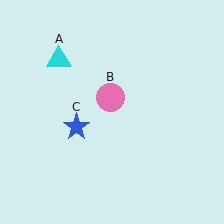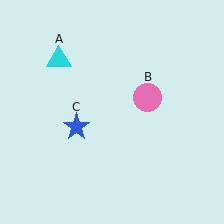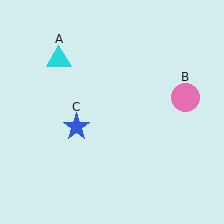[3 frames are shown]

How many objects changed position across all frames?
1 object changed position: pink circle (object B).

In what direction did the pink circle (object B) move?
The pink circle (object B) moved right.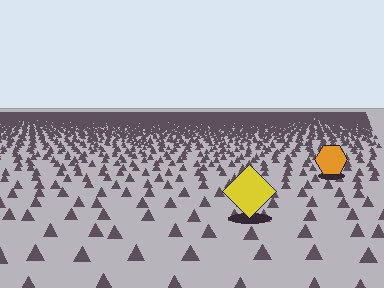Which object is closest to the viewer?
The yellow diamond is closest. The texture marks near it are larger and more spread out.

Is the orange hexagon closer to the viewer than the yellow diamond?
No. The yellow diamond is closer — you can tell from the texture gradient: the ground texture is coarser near it.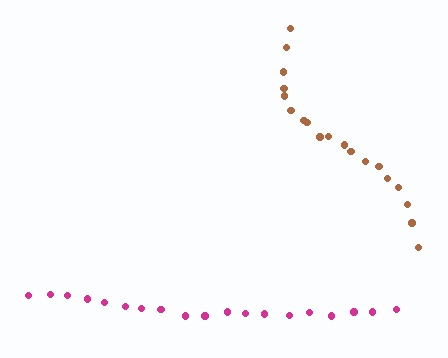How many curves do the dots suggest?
There are 2 distinct paths.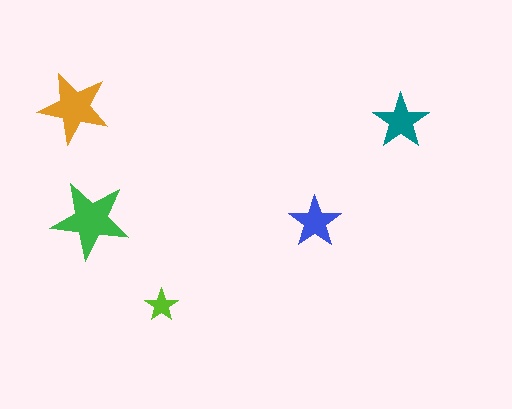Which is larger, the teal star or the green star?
The green one.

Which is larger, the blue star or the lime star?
The blue one.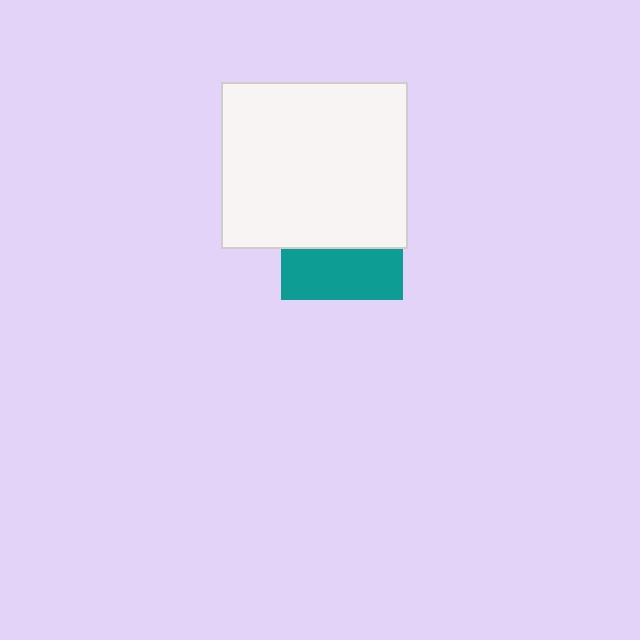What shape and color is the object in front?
The object in front is a white rectangle.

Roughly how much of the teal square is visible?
A small part of it is visible (roughly 41%).